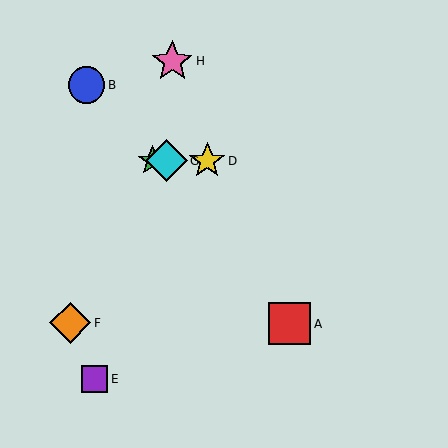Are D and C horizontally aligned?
Yes, both are at y≈161.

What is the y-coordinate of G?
Object G is at y≈161.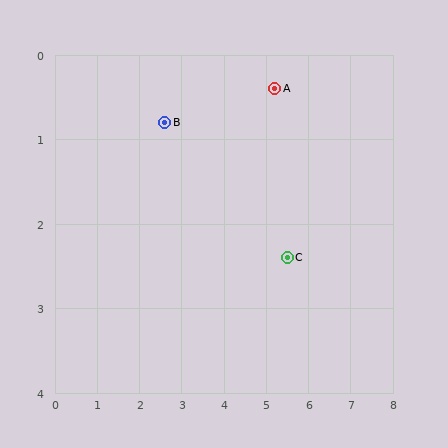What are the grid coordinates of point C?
Point C is at approximately (5.5, 2.4).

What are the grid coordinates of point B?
Point B is at approximately (2.6, 0.8).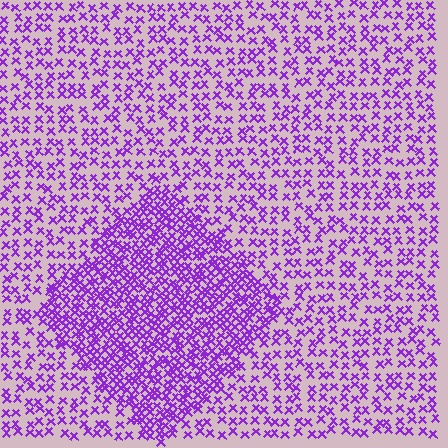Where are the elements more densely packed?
The elements are more densely packed inside the diamond boundary.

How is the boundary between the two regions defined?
The boundary is defined by a change in element density (approximately 2.1x ratio). All elements are the same color, size, and shape.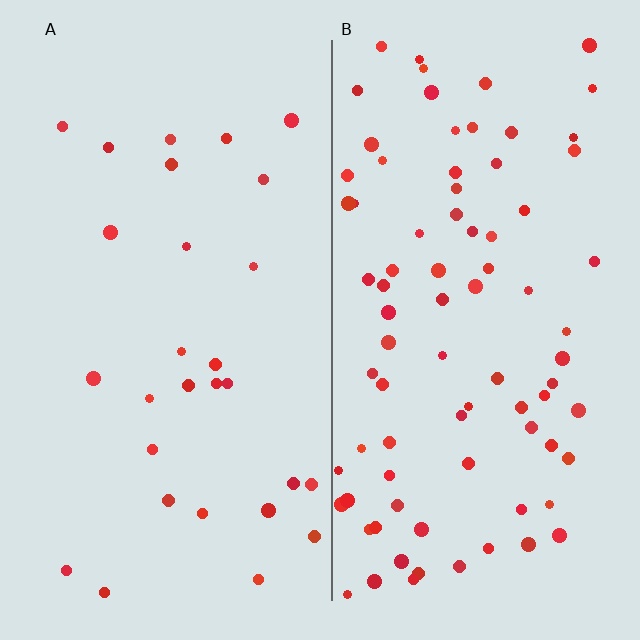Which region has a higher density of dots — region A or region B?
B (the right).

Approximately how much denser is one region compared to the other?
Approximately 3.0× — region B over region A.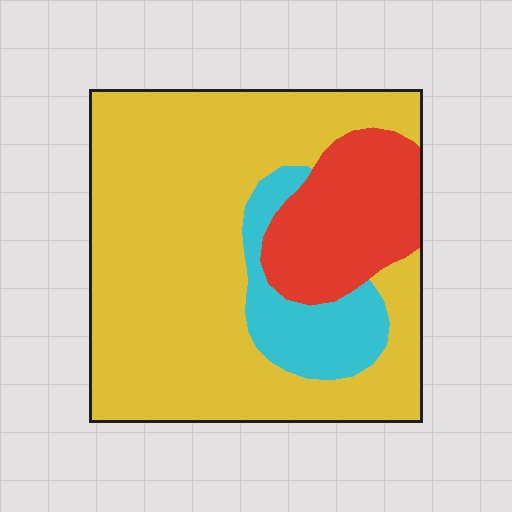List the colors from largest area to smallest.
From largest to smallest: yellow, red, cyan.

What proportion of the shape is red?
Red covers 18% of the shape.